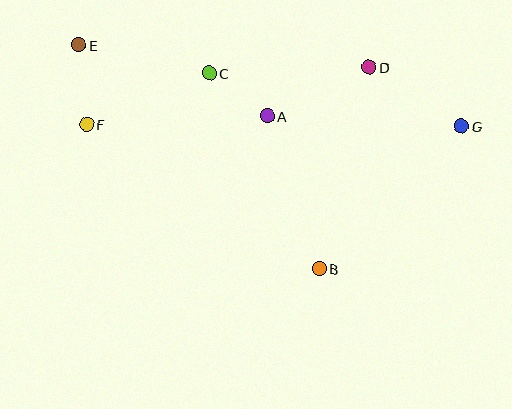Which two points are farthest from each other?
Points E and G are farthest from each other.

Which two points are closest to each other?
Points A and C are closest to each other.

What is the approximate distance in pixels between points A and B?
The distance between A and B is approximately 161 pixels.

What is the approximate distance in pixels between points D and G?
The distance between D and G is approximately 110 pixels.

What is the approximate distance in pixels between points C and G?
The distance between C and G is approximately 258 pixels.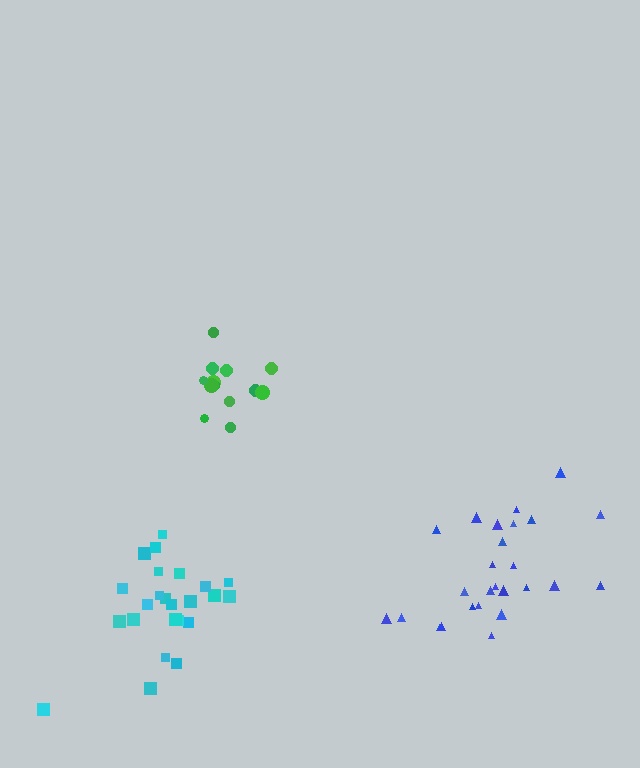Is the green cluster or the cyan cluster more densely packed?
Green.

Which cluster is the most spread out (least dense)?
Blue.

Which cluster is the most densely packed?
Green.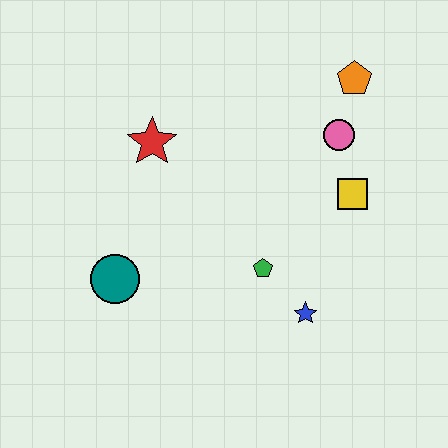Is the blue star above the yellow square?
No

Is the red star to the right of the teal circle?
Yes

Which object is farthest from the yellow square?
The teal circle is farthest from the yellow square.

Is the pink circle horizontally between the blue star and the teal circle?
No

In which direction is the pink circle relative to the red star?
The pink circle is to the right of the red star.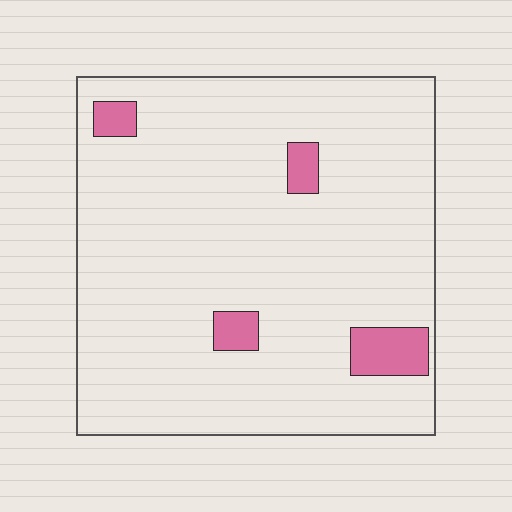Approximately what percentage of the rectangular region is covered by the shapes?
Approximately 5%.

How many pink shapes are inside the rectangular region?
4.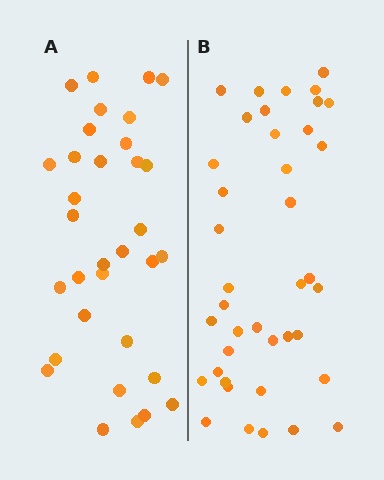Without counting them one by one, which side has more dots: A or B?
Region B (the right region) has more dots.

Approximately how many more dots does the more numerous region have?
Region B has roughly 8 or so more dots than region A.